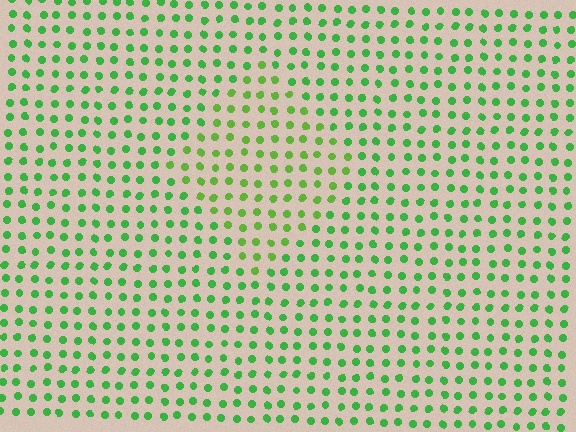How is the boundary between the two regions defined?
The boundary is defined purely by a slight shift in hue (about 24 degrees). Spacing, size, and orientation are identical on both sides.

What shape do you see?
I see a diamond.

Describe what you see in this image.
The image is filled with small green elements in a uniform arrangement. A diamond-shaped region is visible where the elements are tinted to a slightly different hue, forming a subtle color boundary.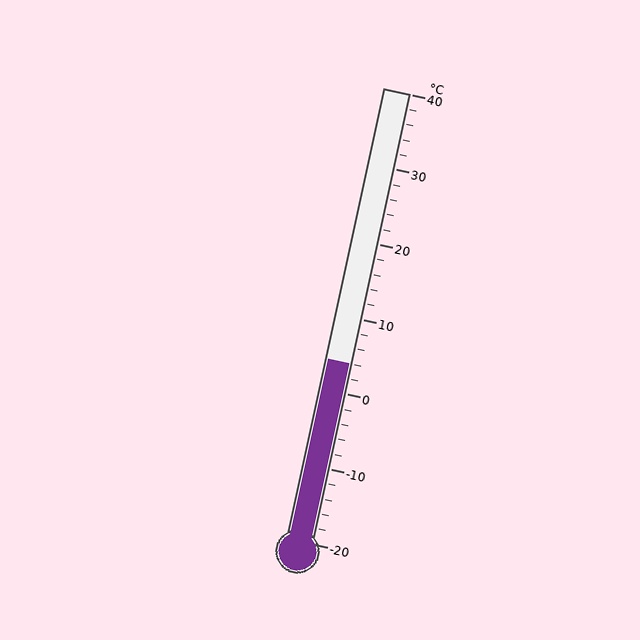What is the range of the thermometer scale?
The thermometer scale ranges from -20°C to 40°C.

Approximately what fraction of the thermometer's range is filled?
The thermometer is filled to approximately 40% of its range.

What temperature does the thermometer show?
The thermometer shows approximately 4°C.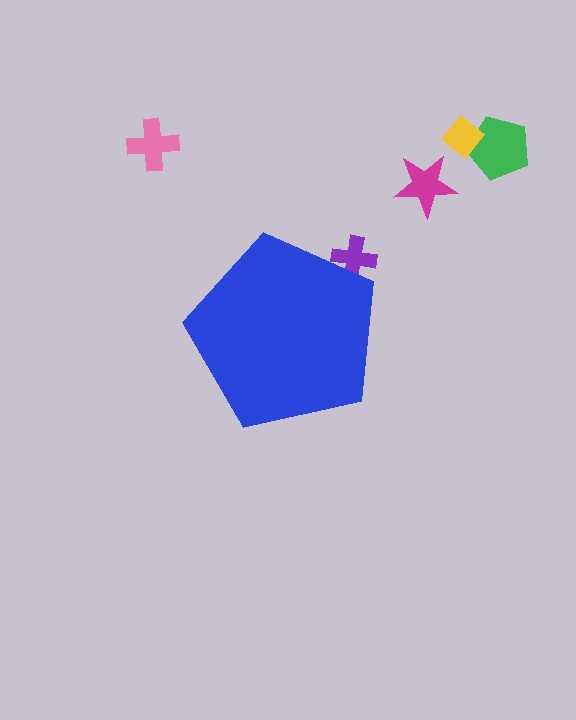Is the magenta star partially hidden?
No, the magenta star is fully visible.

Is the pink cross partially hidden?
No, the pink cross is fully visible.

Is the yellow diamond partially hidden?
No, the yellow diamond is fully visible.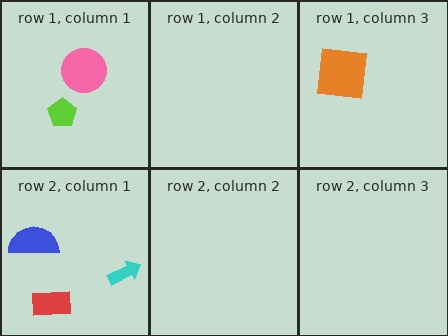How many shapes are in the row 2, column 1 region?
3.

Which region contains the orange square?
The row 1, column 3 region.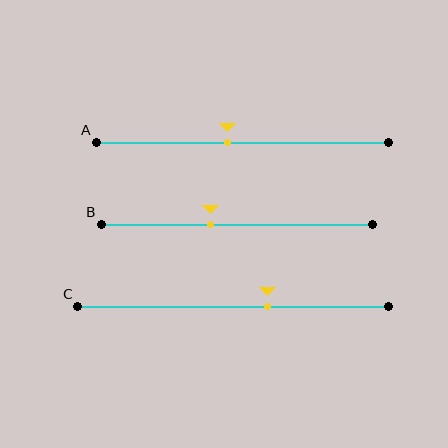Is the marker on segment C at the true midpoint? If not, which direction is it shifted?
No, the marker on segment C is shifted to the right by about 11% of the segment length.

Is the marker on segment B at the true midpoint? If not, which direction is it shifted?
No, the marker on segment B is shifted to the left by about 10% of the segment length.